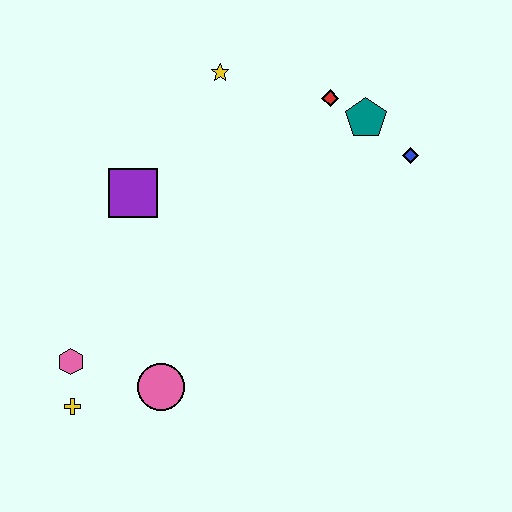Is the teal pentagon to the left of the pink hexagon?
No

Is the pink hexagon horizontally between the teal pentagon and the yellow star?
No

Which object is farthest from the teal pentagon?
The yellow cross is farthest from the teal pentagon.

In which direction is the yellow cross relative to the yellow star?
The yellow cross is below the yellow star.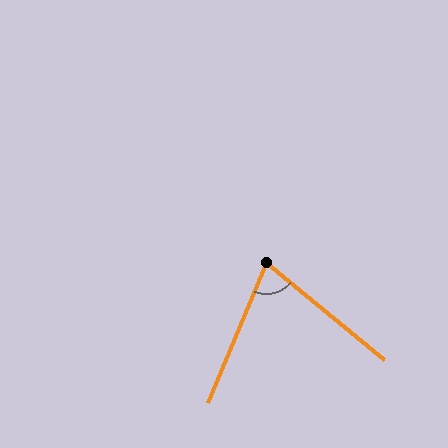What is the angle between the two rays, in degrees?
Approximately 73 degrees.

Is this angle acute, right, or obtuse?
It is acute.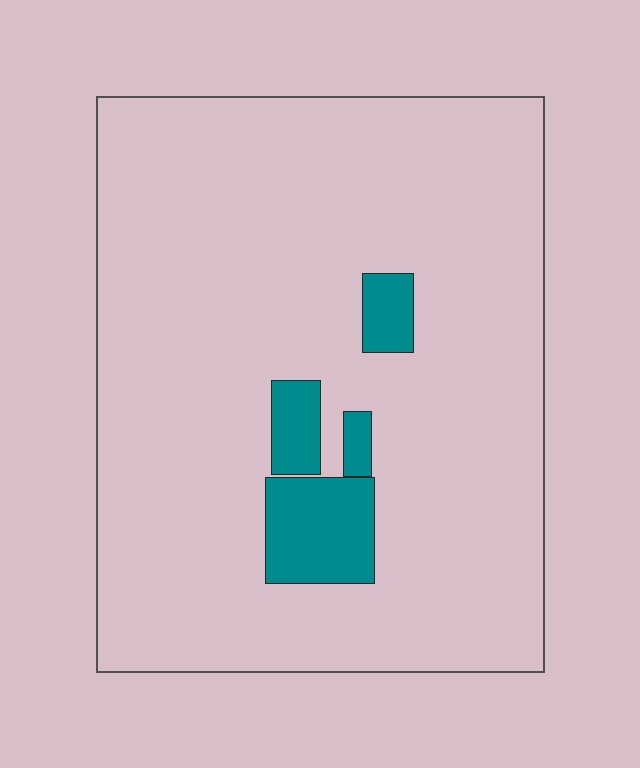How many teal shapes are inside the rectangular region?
4.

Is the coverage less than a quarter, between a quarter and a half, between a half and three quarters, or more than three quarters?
Less than a quarter.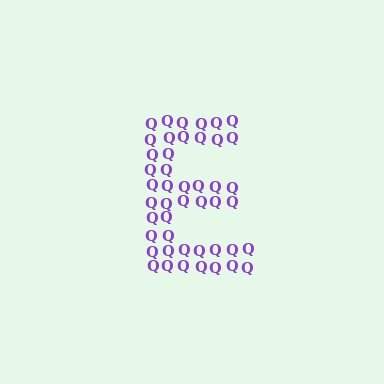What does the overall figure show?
The overall figure shows the letter E.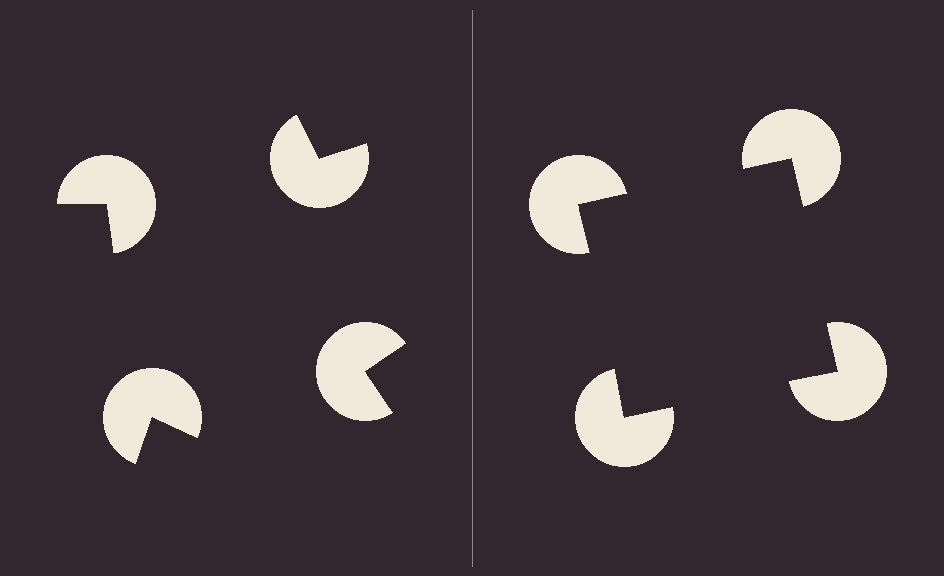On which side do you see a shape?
An illusory square appears on the right side. On the left side the wedge cuts are rotated, so no coherent shape forms.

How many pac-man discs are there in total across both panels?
8 — 4 on each side.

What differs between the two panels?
The pac-man discs are positioned identically on both sides; only the wedge orientations differ. On the right they align to a square; on the left they are misaligned.